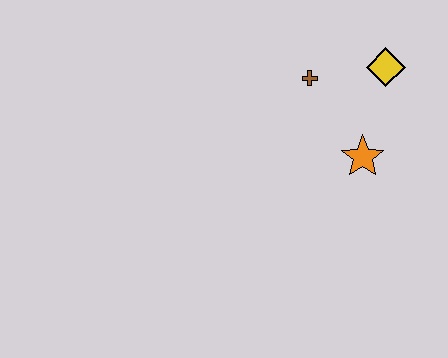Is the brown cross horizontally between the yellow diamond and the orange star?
No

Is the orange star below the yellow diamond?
Yes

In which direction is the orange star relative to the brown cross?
The orange star is below the brown cross.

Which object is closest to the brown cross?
The yellow diamond is closest to the brown cross.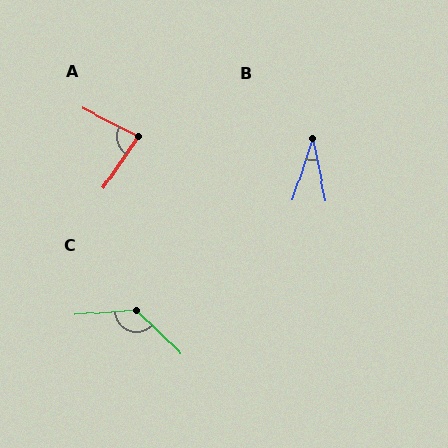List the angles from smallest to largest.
B (29°), A (82°), C (132°).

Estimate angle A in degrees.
Approximately 82 degrees.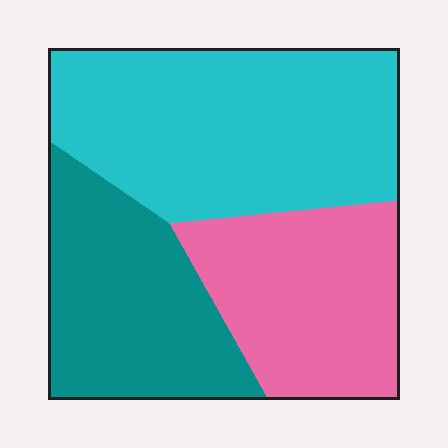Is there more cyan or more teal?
Cyan.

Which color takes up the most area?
Cyan, at roughly 45%.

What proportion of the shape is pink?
Pink covers about 30% of the shape.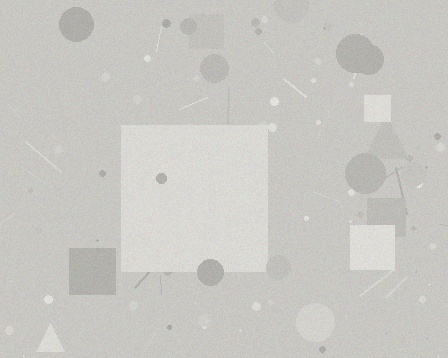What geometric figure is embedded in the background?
A square is embedded in the background.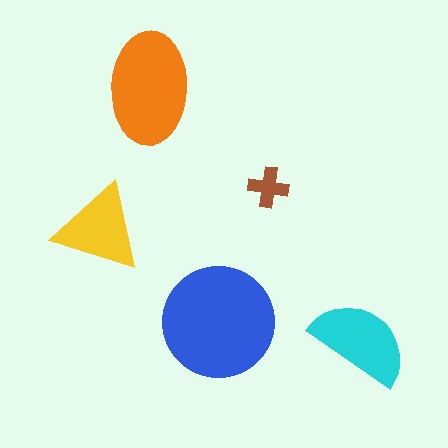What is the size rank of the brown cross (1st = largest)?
5th.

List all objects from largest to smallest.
The blue circle, the orange ellipse, the cyan semicircle, the yellow triangle, the brown cross.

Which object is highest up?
The orange ellipse is topmost.